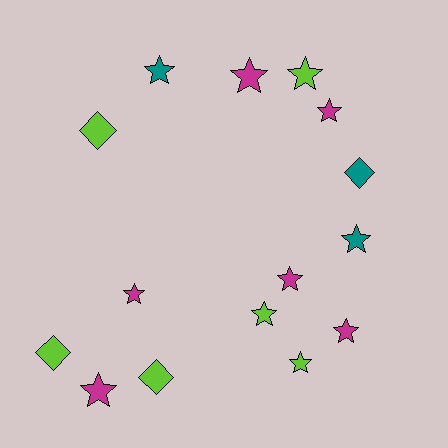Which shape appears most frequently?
Star, with 11 objects.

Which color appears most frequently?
Magenta, with 6 objects.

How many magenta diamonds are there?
There are no magenta diamonds.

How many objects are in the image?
There are 15 objects.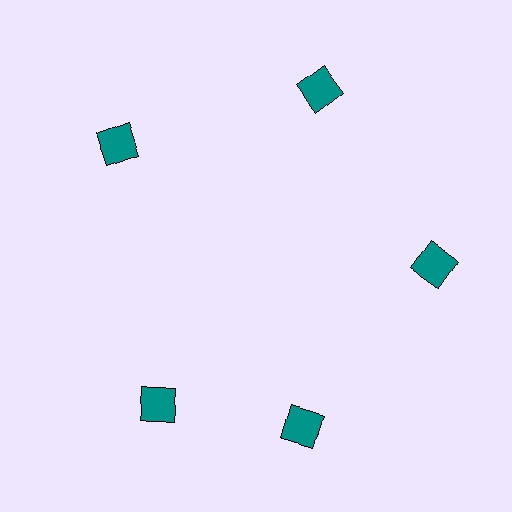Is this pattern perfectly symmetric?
No. The 5 teal squares are arranged in a ring, but one element near the 8 o'clock position is rotated out of alignment along the ring, breaking the 5-fold rotational symmetry.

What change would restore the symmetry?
The symmetry would be restored by rotating it back into even spacing with its neighbors so that all 5 squares sit at equal angles and equal distance from the center.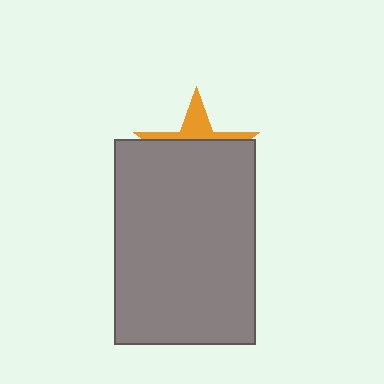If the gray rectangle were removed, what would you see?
You would see the complete orange star.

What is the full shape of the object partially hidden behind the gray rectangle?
The partially hidden object is an orange star.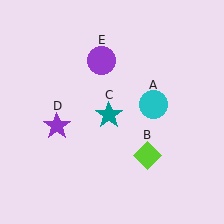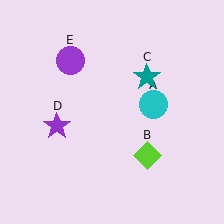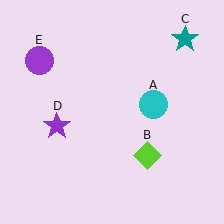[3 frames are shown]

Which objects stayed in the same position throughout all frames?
Cyan circle (object A) and lime diamond (object B) and purple star (object D) remained stationary.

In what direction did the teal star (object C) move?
The teal star (object C) moved up and to the right.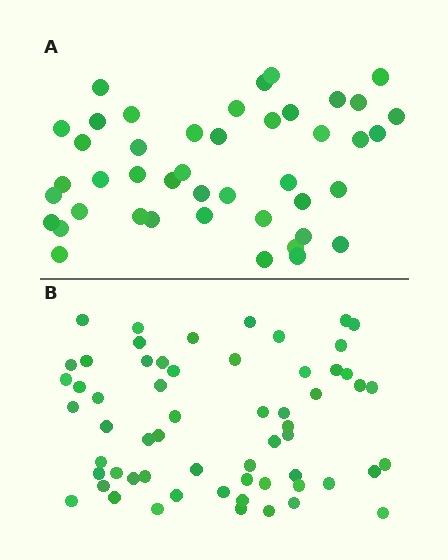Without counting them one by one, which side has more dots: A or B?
Region B (the bottom region) has more dots.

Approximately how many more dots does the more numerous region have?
Region B has approximately 15 more dots than region A.